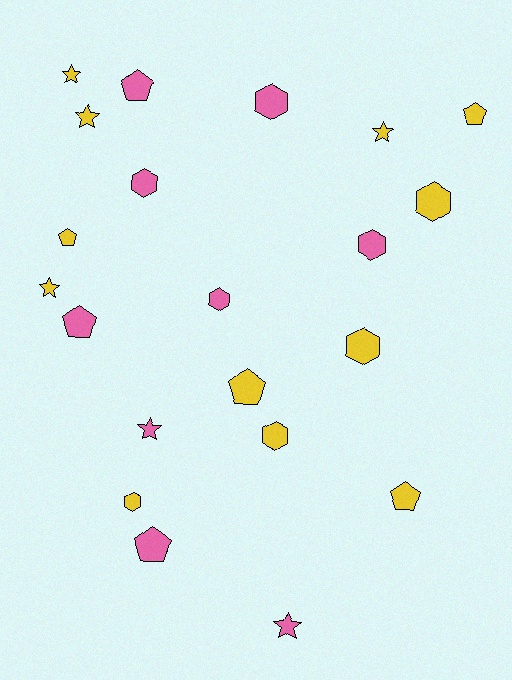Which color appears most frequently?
Yellow, with 12 objects.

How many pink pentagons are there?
There are 3 pink pentagons.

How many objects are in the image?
There are 21 objects.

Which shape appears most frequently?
Hexagon, with 8 objects.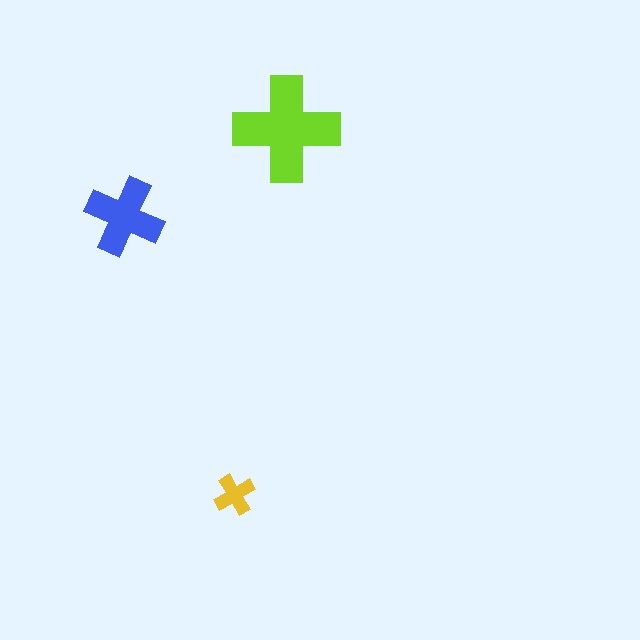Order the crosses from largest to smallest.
the lime one, the blue one, the yellow one.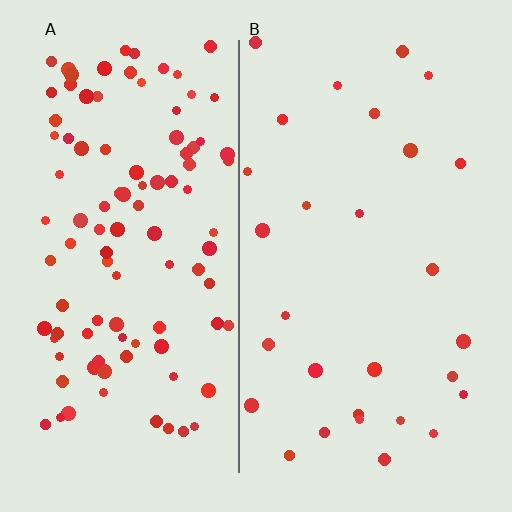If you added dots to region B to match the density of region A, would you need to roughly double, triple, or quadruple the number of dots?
Approximately quadruple.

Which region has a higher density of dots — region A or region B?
A (the left).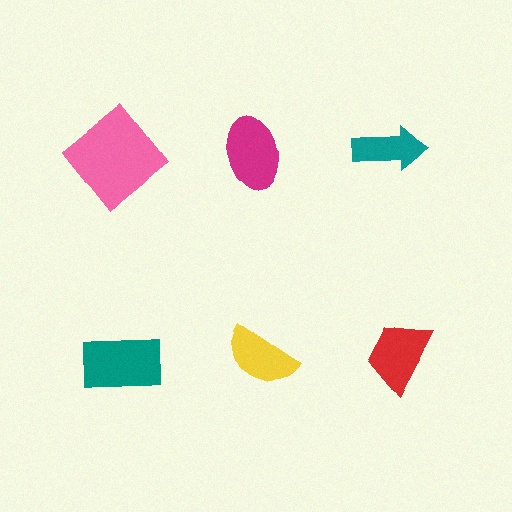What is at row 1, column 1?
A pink diamond.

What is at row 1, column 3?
A teal arrow.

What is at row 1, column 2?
A magenta ellipse.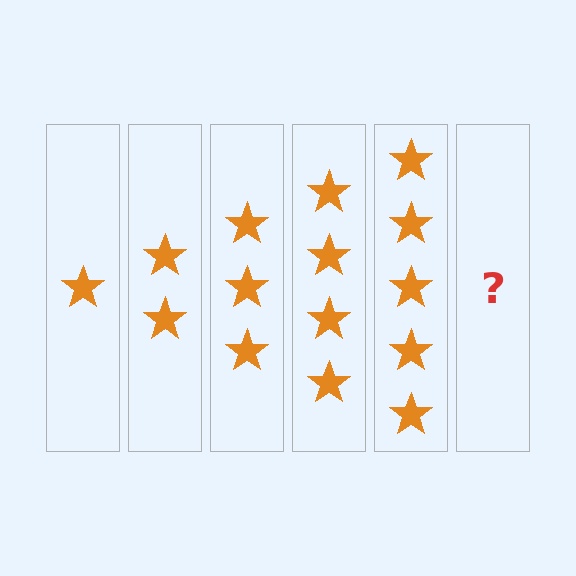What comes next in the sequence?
The next element should be 6 stars.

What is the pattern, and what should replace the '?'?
The pattern is that each step adds one more star. The '?' should be 6 stars.